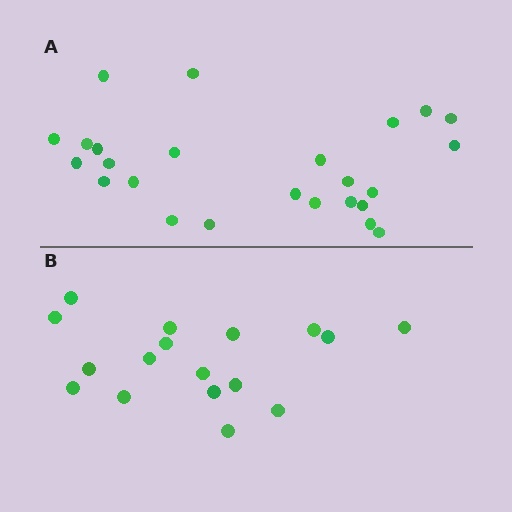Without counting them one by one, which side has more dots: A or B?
Region A (the top region) has more dots.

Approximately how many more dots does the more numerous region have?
Region A has roughly 8 or so more dots than region B.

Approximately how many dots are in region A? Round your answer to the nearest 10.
About 20 dots. (The exact count is 25, which rounds to 20.)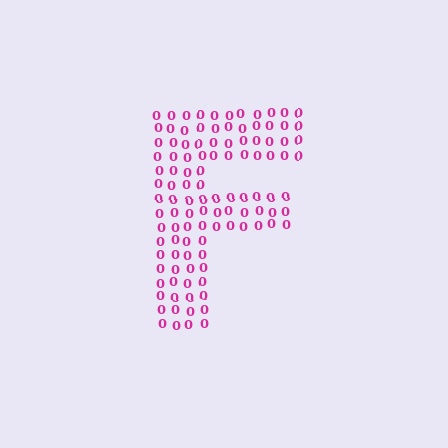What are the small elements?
The small elements are digit 0's.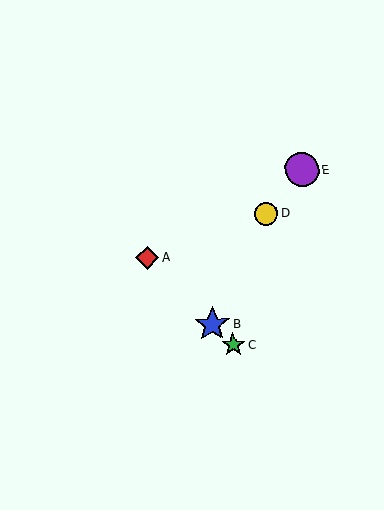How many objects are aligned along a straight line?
3 objects (A, B, C) are aligned along a straight line.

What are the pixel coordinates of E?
Object E is at (302, 170).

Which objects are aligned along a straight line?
Objects A, B, C are aligned along a straight line.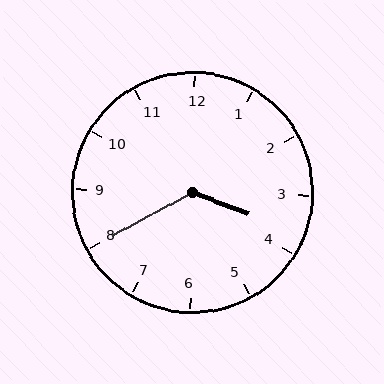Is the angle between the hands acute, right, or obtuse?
It is obtuse.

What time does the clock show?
3:40.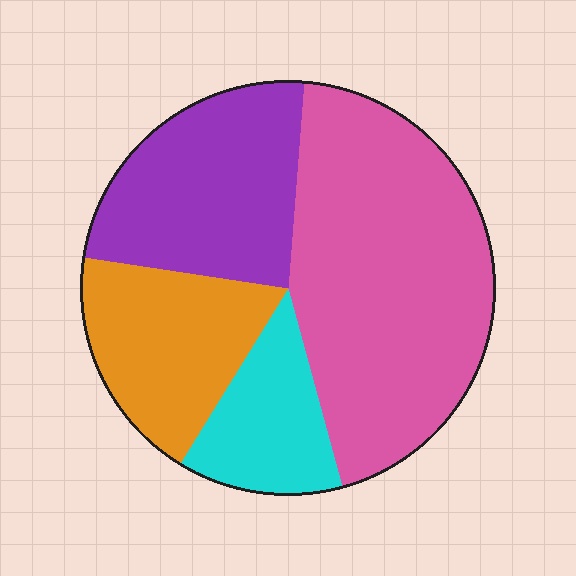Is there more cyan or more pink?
Pink.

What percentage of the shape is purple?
Purple takes up between a sixth and a third of the shape.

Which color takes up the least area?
Cyan, at roughly 15%.